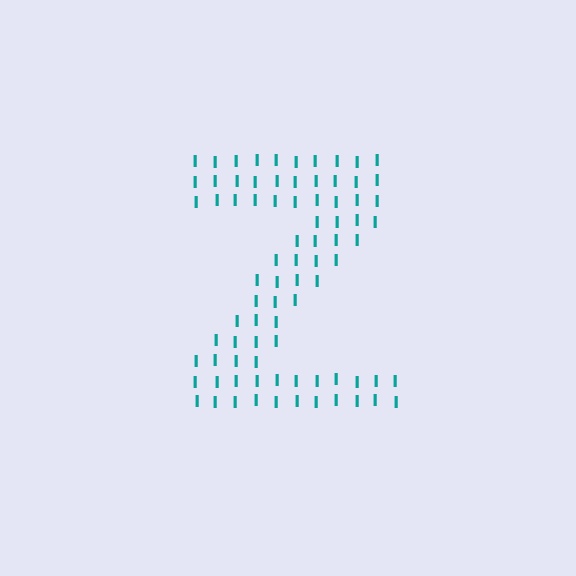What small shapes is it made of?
It is made of small letter I's.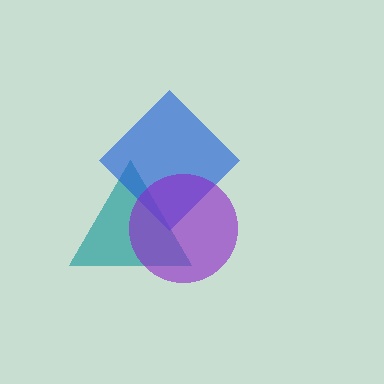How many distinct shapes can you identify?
There are 3 distinct shapes: a teal triangle, a blue diamond, a purple circle.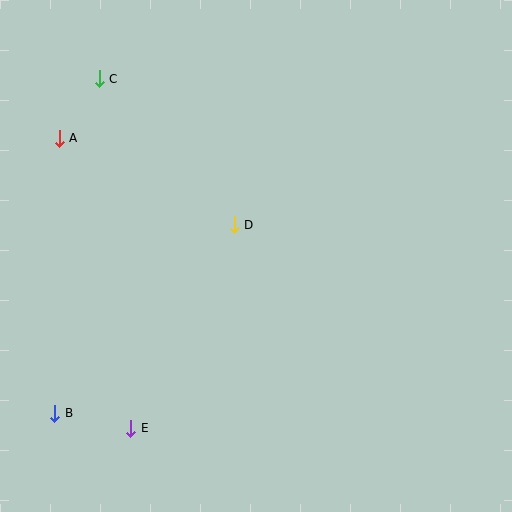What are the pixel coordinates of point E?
Point E is at (131, 428).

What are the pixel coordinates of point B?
Point B is at (55, 413).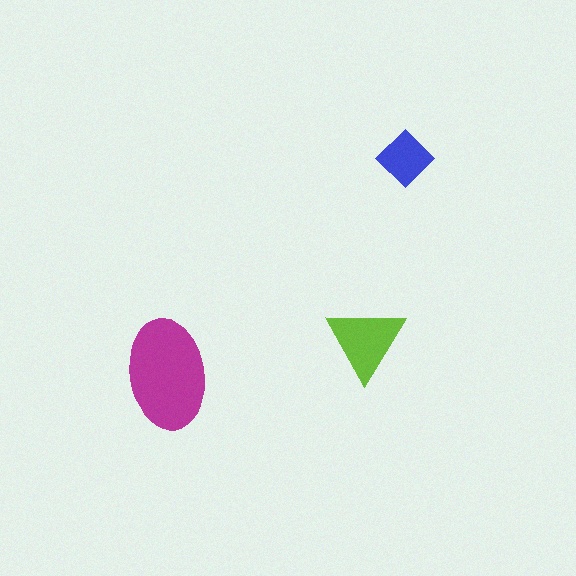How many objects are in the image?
There are 3 objects in the image.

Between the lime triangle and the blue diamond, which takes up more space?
The lime triangle.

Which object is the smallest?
The blue diamond.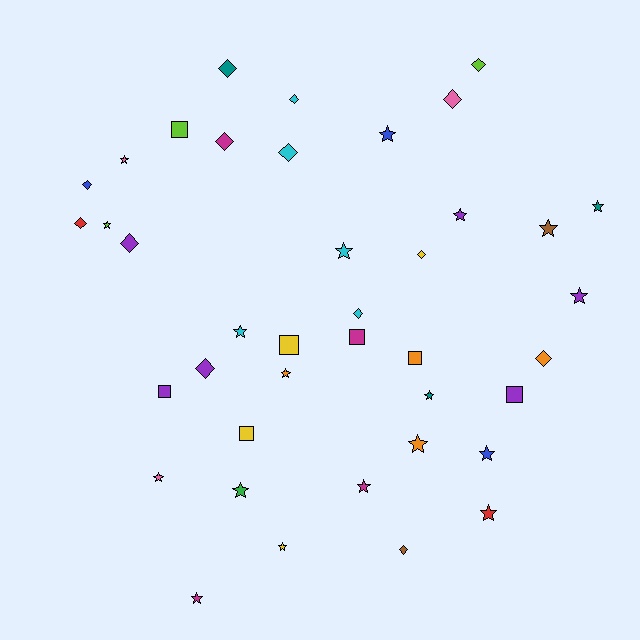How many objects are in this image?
There are 40 objects.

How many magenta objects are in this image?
There are 4 magenta objects.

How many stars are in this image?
There are 19 stars.